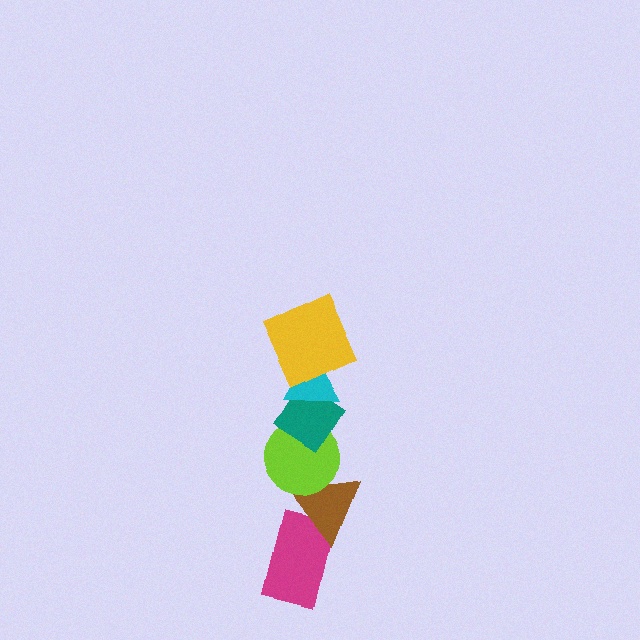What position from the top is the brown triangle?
The brown triangle is 5th from the top.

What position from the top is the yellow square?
The yellow square is 1st from the top.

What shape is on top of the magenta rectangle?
The brown triangle is on top of the magenta rectangle.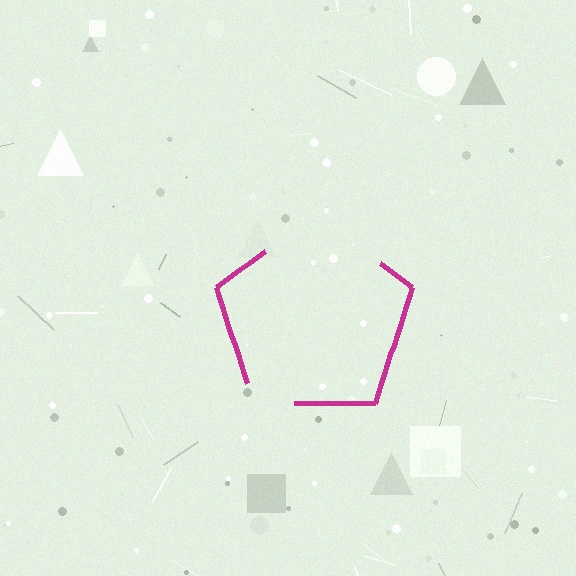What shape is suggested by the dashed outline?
The dashed outline suggests a pentagon.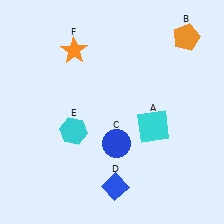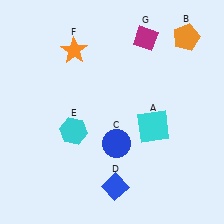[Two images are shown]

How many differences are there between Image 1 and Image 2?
There is 1 difference between the two images.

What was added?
A magenta diamond (G) was added in Image 2.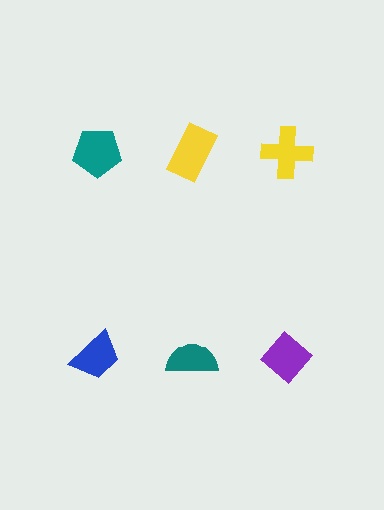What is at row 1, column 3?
A yellow cross.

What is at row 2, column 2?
A teal semicircle.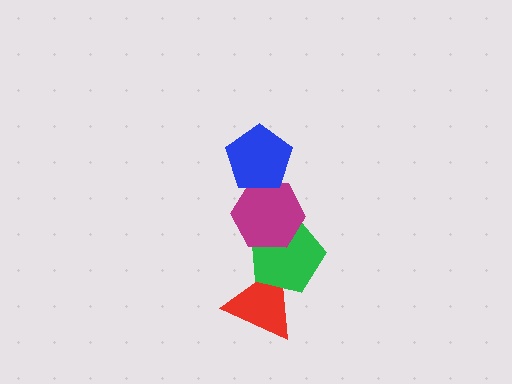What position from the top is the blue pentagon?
The blue pentagon is 1st from the top.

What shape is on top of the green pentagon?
The magenta hexagon is on top of the green pentagon.